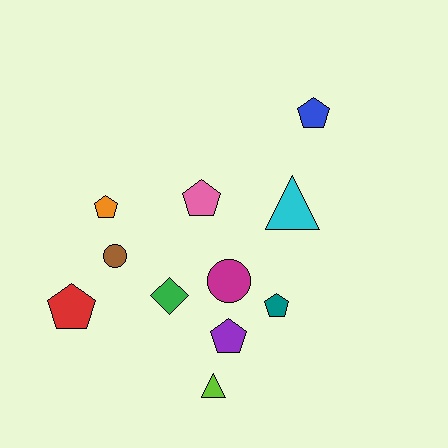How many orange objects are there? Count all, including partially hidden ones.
There is 1 orange object.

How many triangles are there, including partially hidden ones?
There are 2 triangles.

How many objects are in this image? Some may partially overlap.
There are 11 objects.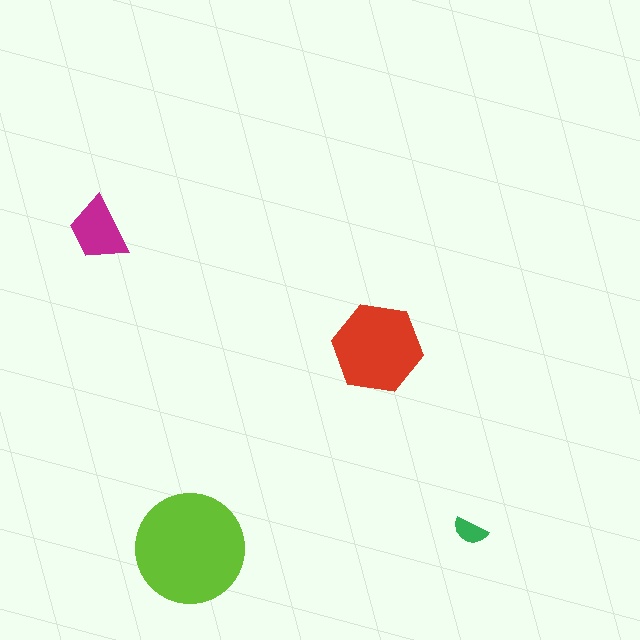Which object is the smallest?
The green semicircle.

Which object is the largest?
The lime circle.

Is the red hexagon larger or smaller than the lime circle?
Smaller.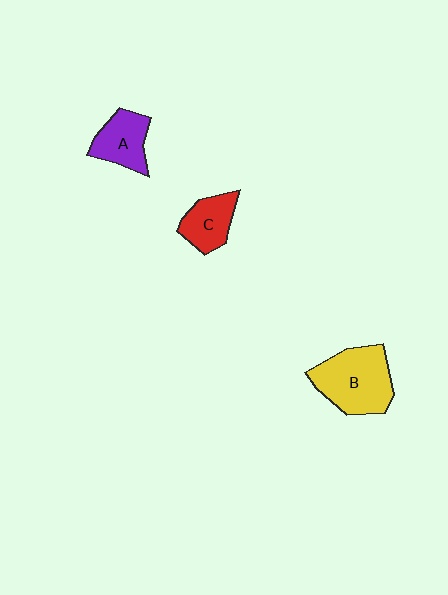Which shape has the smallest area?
Shape C (red).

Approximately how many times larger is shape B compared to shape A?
Approximately 1.7 times.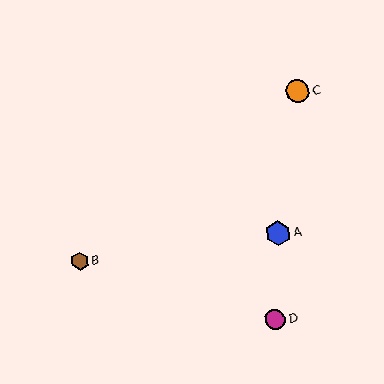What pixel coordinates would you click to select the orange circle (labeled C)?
Click at (298, 92) to select the orange circle C.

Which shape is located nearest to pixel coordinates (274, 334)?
The magenta circle (labeled D) at (275, 319) is nearest to that location.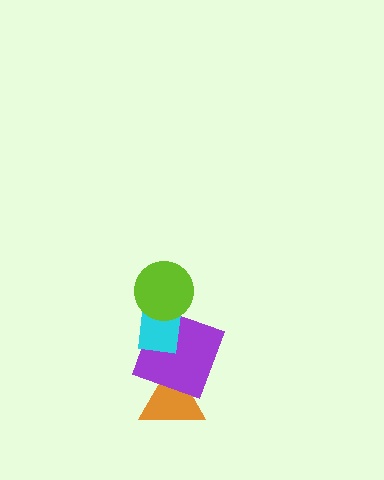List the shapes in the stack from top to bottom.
From top to bottom: the lime circle, the cyan rectangle, the purple square, the orange triangle.